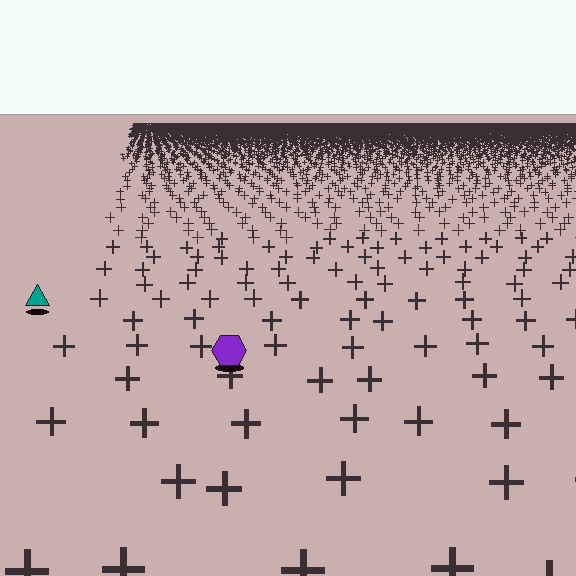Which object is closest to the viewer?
The purple hexagon is closest. The texture marks near it are larger and more spread out.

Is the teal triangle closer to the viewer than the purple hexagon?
No. The purple hexagon is closer — you can tell from the texture gradient: the ground texture is coarser near it.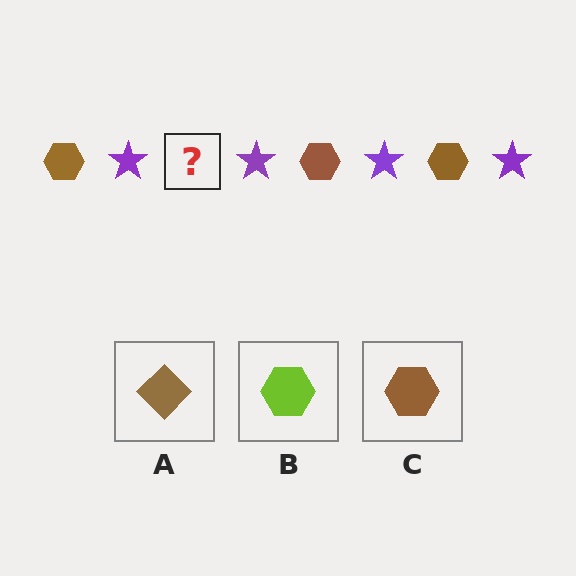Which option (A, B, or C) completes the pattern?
C.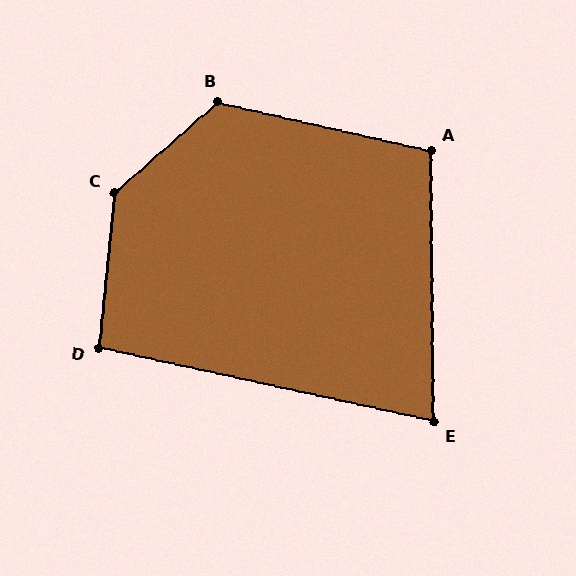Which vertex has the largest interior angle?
C, at approximately 136 degrees.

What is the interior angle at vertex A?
Approximately 103 degrees (obtuse).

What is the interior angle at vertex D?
Approximately 97 degrees (obtuse).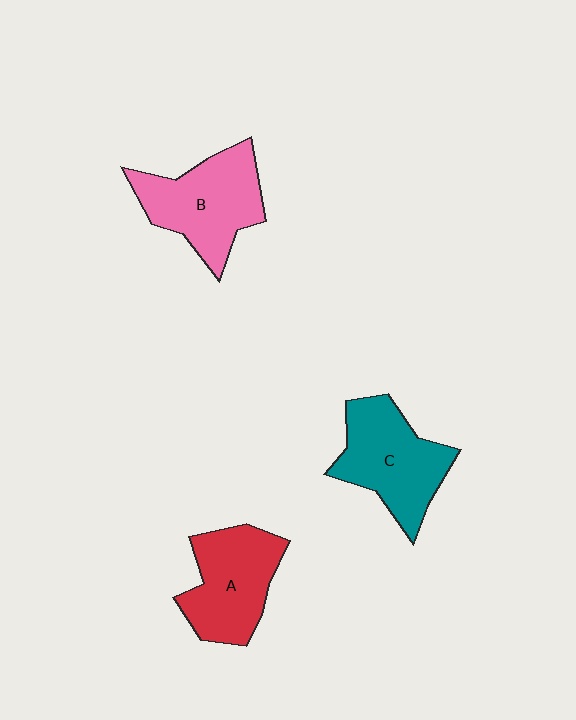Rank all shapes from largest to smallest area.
From largest to smallest: B (pink), C (teal), A (red).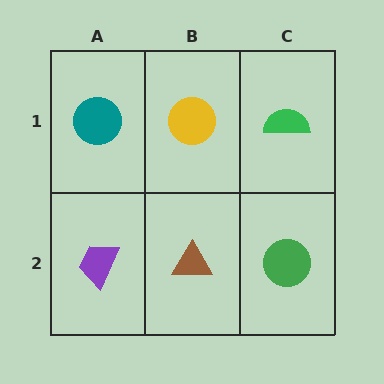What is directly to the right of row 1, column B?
A green semicircle.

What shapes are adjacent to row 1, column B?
A brown triangle (row 2, column B), a teal circle (row 1, column A), a green semicircle (row 1, column C).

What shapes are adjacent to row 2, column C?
A green semicircle (row 1, column C), a brown triangle (row 2, column B).